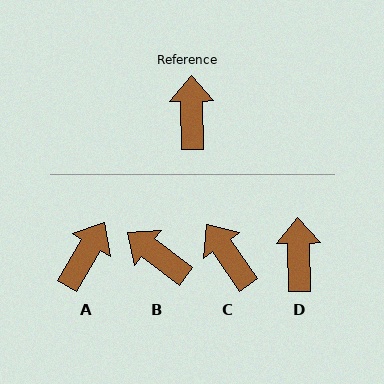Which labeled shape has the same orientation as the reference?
D.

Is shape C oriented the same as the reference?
No, it is off by about 34 degrees.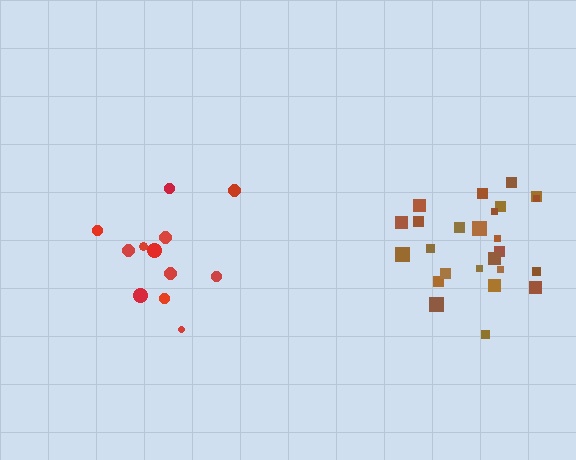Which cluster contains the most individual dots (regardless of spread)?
Brown (25).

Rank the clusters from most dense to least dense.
brown, red.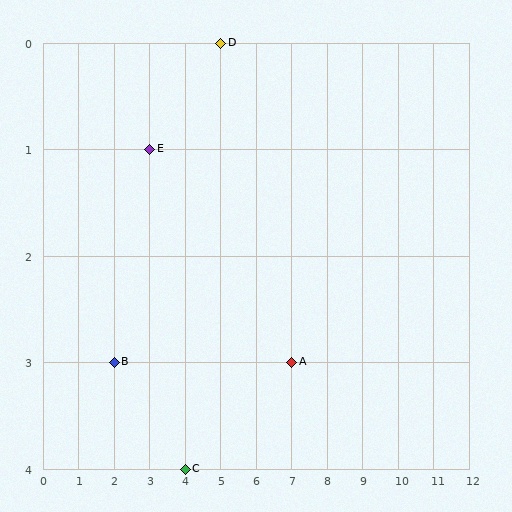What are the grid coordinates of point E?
Point E is at grid coordinates (3, 1).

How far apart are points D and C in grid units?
Points D and C are 1 column and 4 rows apart (about 4.1 grid units diagonally).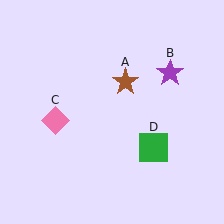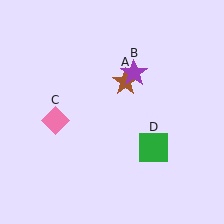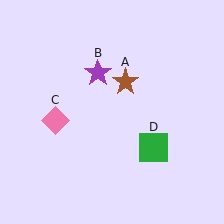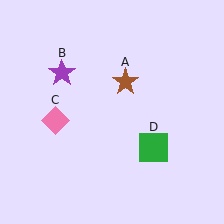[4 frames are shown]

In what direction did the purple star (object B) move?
The purple star (object B) moved left.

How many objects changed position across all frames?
1 object changed position: purple star (object B).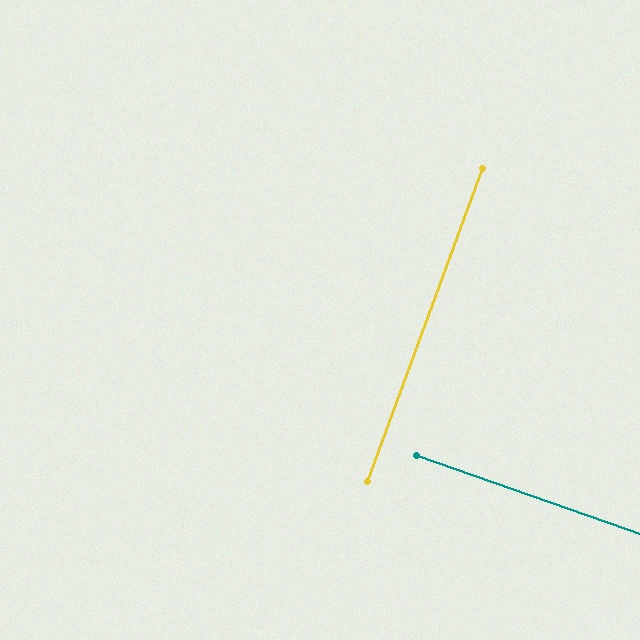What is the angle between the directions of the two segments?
Approximately 89 degrees.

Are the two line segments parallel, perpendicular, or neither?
Perpendicular — they meet at approximately 89°.